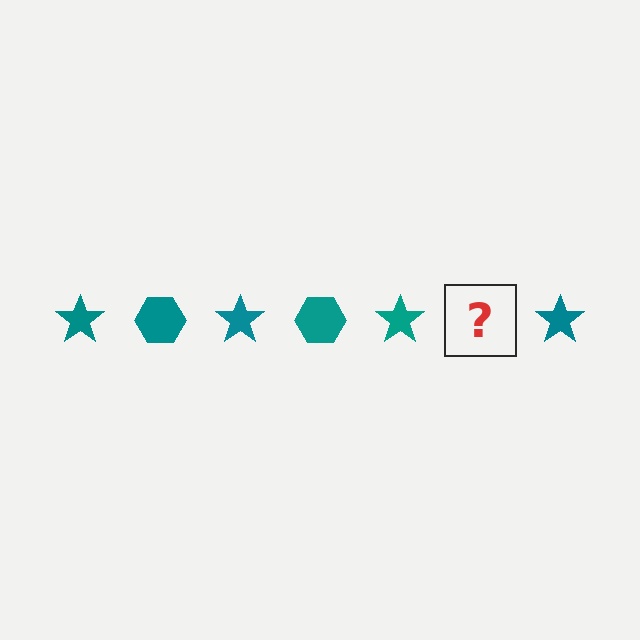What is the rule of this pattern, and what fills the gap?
The rule is that the pattern cycles through star, hexagon shapes in teal. The gap should be filled with a teal hexagon.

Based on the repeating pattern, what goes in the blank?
The blank should be a teal hexagon.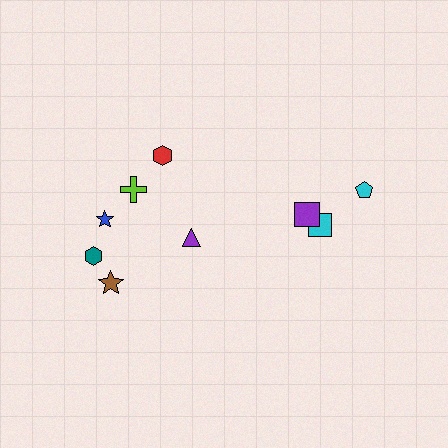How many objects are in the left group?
There are 6 objects.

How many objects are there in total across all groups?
There are 9 objects.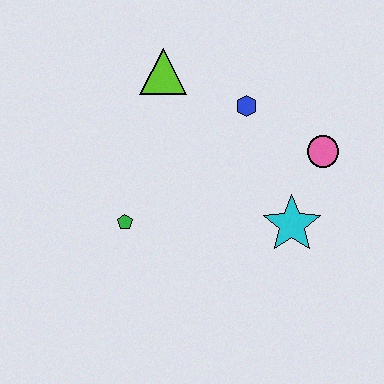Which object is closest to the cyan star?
The pink circle is closest to the cyan star.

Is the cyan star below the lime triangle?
Yes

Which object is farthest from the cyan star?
The lime triangle is farthest from the cyan star.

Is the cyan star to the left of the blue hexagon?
No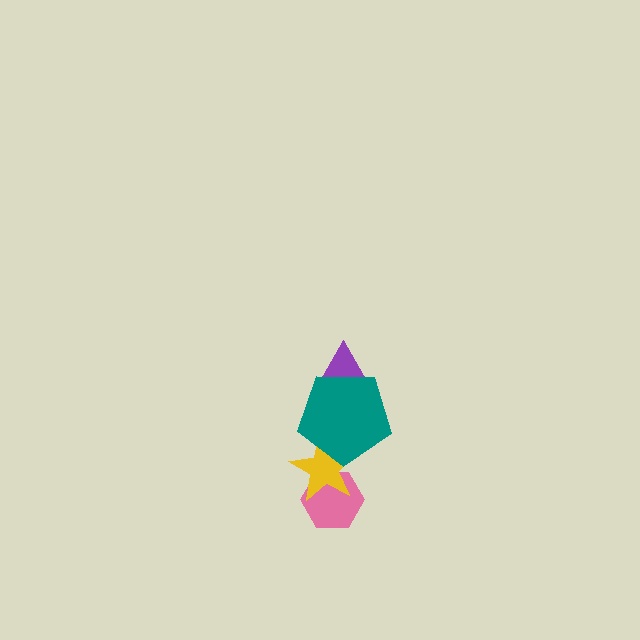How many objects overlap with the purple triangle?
1 object overlaps with the purple triangle.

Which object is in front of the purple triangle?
The teal pentagon is in front of the purple triangle.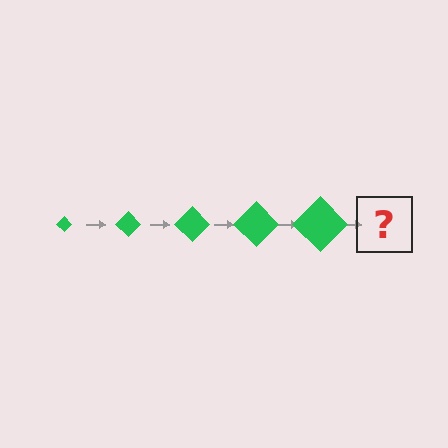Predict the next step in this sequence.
The next step is a green diamond, larger than the previous one.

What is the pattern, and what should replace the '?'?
The pattern is that the diamond gets progressively larger each step. The '?' should be a green diamond, larger than the previous one.